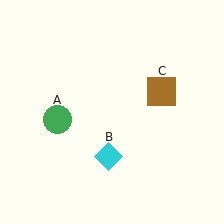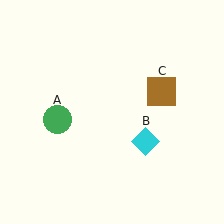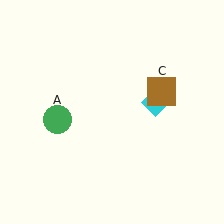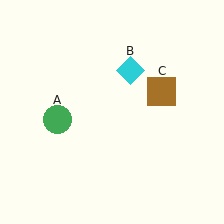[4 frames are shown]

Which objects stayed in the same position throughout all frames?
Green circle (object A) and brown square (object C) remained stationary.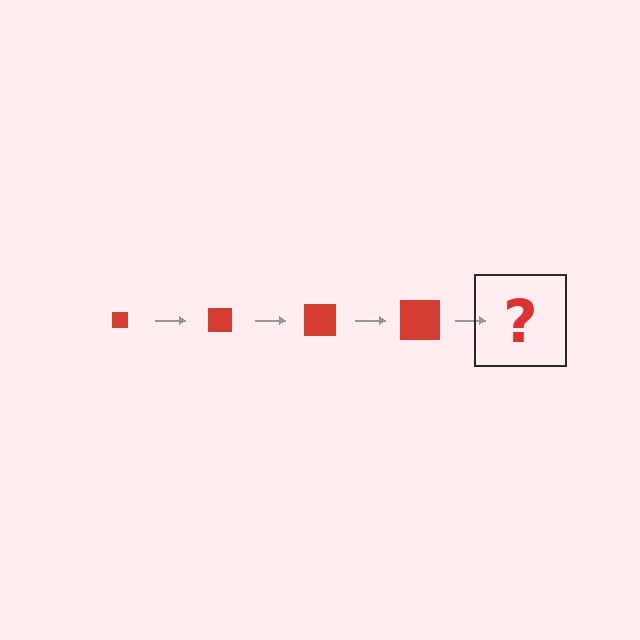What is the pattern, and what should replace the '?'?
The pattern is that the square gets progressively larger each step. The '?' should be a red square, larger than the previous one.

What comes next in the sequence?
The next element should be a red square, larger than the previous one.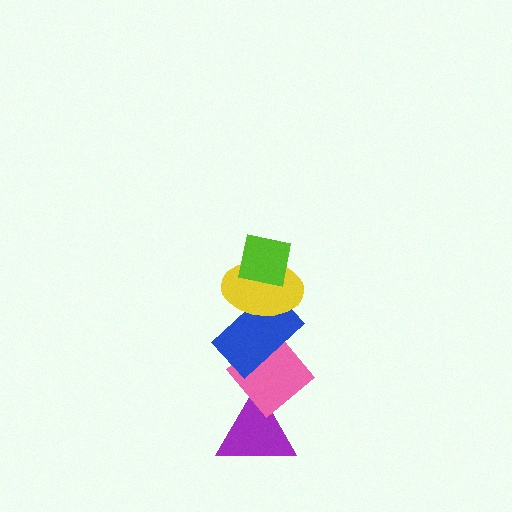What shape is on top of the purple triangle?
The pink diamond is on top of the purple triangle.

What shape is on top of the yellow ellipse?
The lime square is on top of the yellow ellipse.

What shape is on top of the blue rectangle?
The yellow ellipse is on top of the blue rectangle.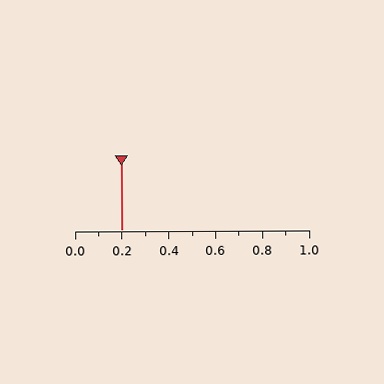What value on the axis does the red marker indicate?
The marker indicates approximately 0.2.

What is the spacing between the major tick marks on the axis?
The major ticks are spaced 0.2 apart.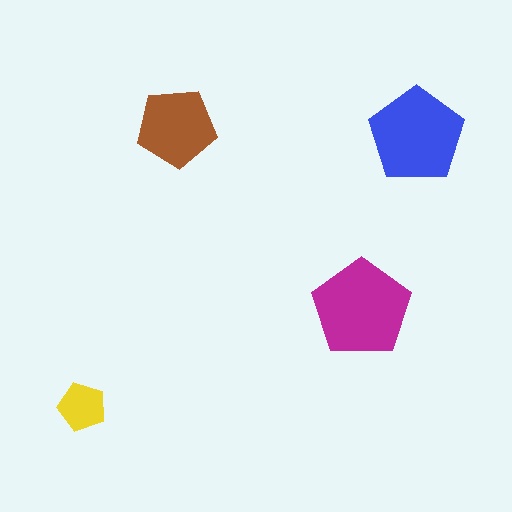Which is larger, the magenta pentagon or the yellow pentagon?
The magenta one.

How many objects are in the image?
There are 4 objects in the image.